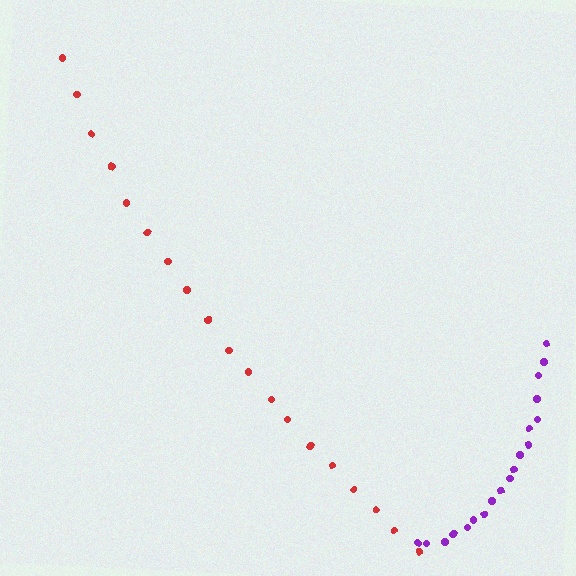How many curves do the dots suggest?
There are 2 distinct paths.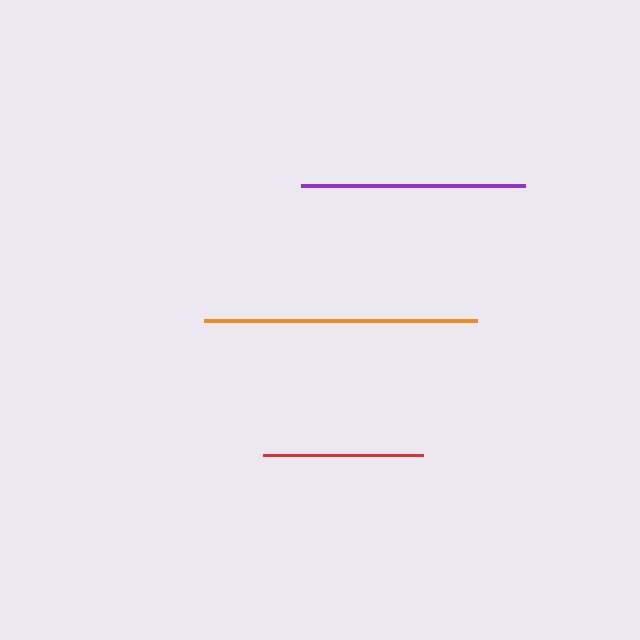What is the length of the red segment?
The red segment is approximately 161 pixels long.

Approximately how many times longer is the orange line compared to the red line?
The orange line is approximately 1.7 times the length of the red line.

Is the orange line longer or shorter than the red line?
The orange line is longer than the red line.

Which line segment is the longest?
The orange line is the longest at approximately 272 pixels.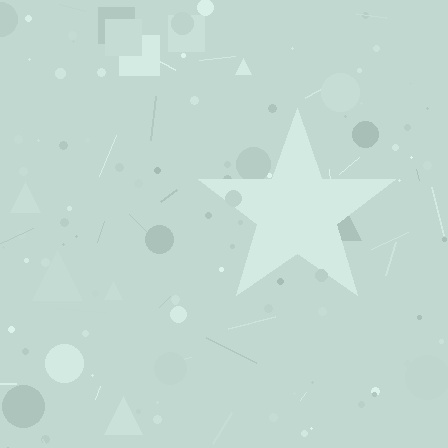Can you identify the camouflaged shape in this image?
The camouflaged shape is a star.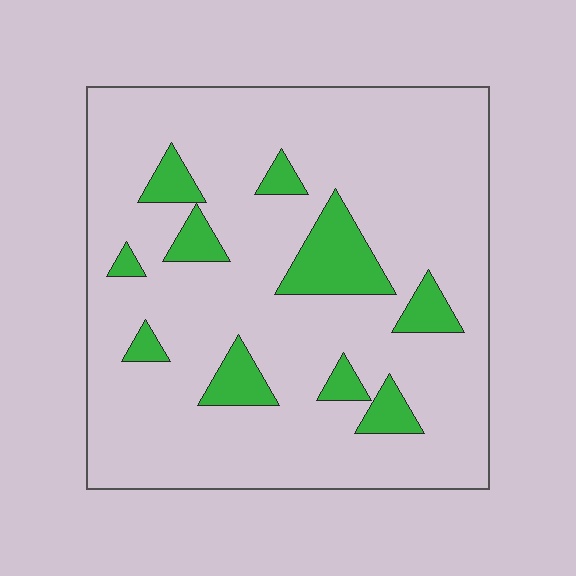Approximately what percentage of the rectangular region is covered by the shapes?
Approximately 15%.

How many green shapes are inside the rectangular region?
10.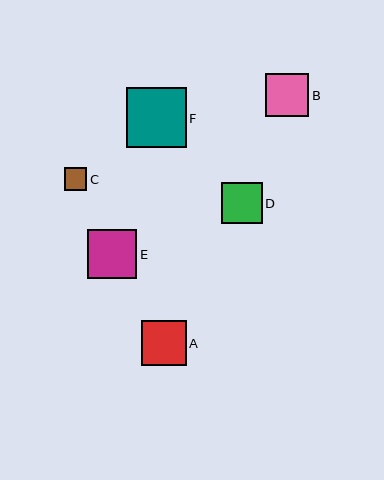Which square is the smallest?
Square C is the smallest with a size of approximately 23 pixels.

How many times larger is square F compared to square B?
Square F is approximately 1.4 times the size of square B.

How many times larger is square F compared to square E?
Square F is approximately 1.2 times the size of square E.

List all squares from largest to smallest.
From largest to smallest: F, E, A, B, D, C.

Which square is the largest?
Square F is the largest with a size of approximately 60 pixels.